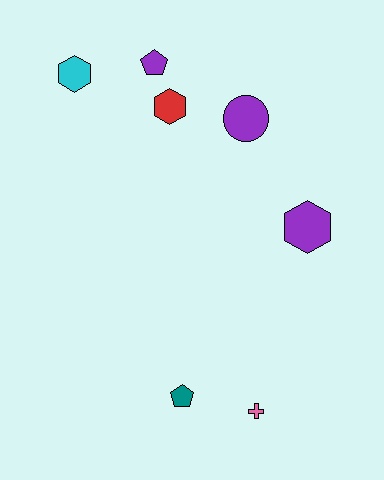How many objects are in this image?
There are 7 objects.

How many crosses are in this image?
There is 1 cross.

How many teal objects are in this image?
There is 1 teal object.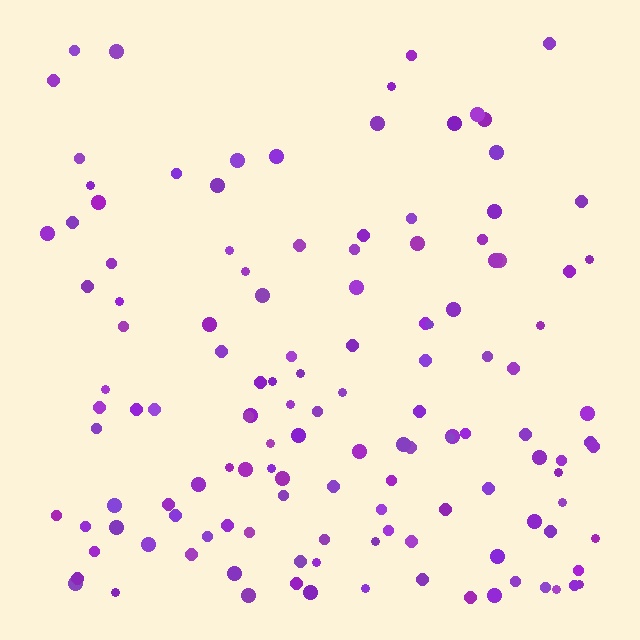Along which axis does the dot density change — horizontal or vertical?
Vertical.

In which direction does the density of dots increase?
From top to bottom, with the bottom side densest.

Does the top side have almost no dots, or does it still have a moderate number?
Still a moderate number, just noticeably fewer than the bottom.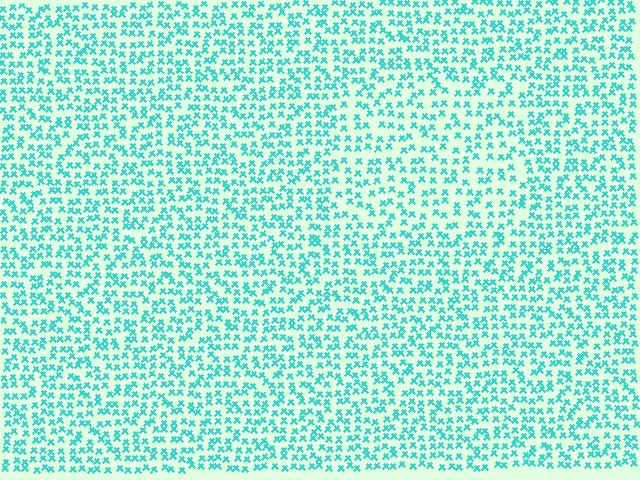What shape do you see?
I see a rectangle.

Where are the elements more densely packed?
The elements are more densely packed outside the rectangle boundary.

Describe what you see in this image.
The image contains small cyan elements arranged at two different densities. A rectangle-shaped region is visible where the elements are less densely packed than the surrounding area.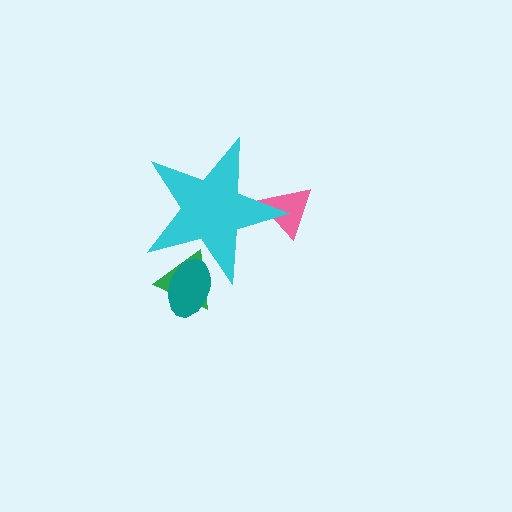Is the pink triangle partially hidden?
Yes, the pink triangle is partially hidden behind the cyan star.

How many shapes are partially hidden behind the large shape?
3 shapes are partially hidden.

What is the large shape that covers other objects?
A cyan star.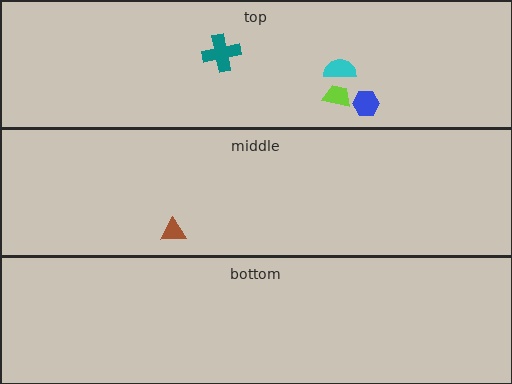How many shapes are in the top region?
4.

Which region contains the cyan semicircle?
The top region.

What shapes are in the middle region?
The brown triangle.